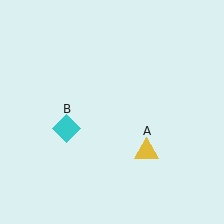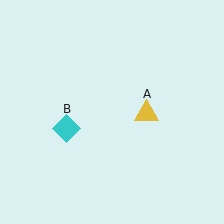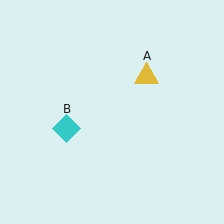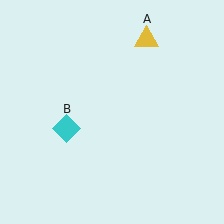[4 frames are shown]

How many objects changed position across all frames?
1 object changed position: yellow triangle (object A).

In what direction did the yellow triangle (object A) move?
The yellow triangle (object A) moved up.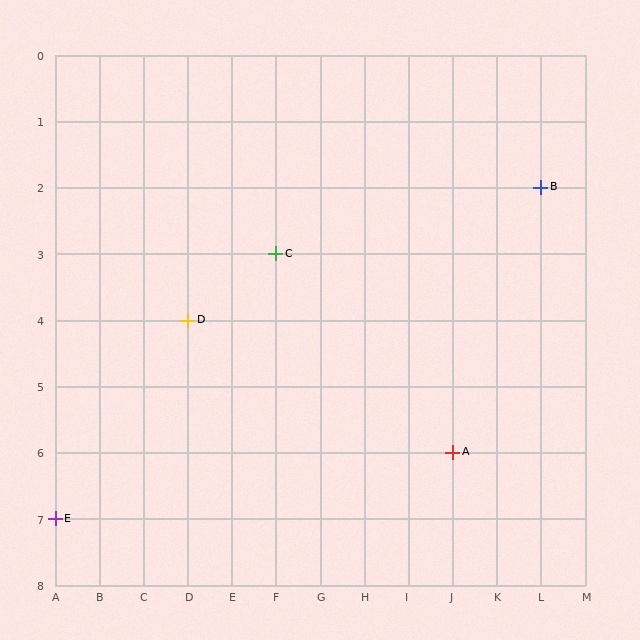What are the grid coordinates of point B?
Point B is at grid coordinates (L, 2).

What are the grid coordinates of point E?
Point E is at grid coordinates (A, 7).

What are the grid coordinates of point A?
Point A is at grid coordinates (J, 6).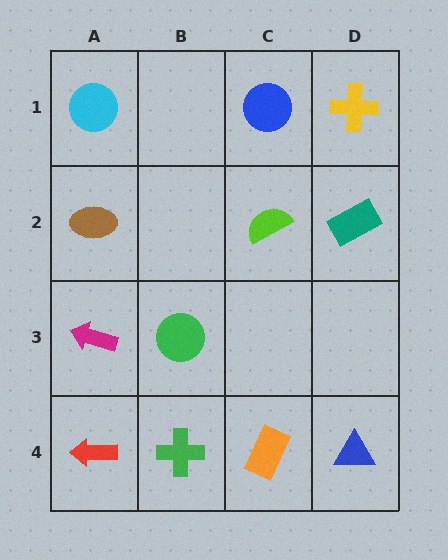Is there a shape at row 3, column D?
No, that cell is empty.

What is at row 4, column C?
An orange rectangle.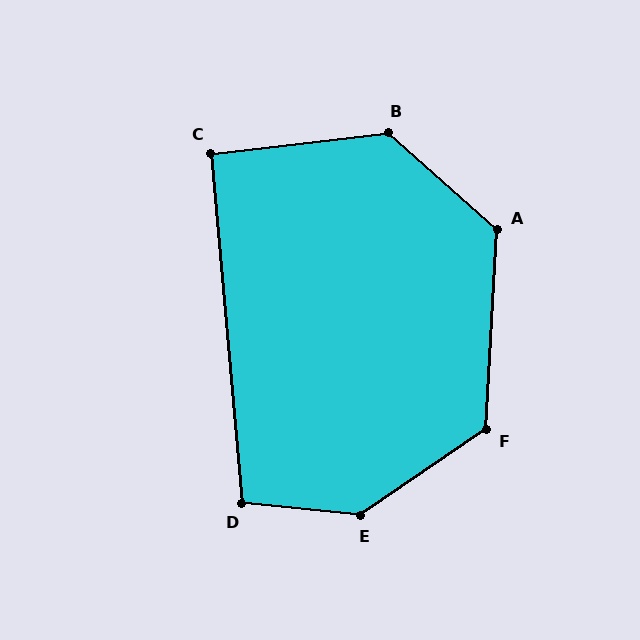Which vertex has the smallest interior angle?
C, at approximately 92 degrees.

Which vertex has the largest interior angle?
E, at approximately 140 degrees.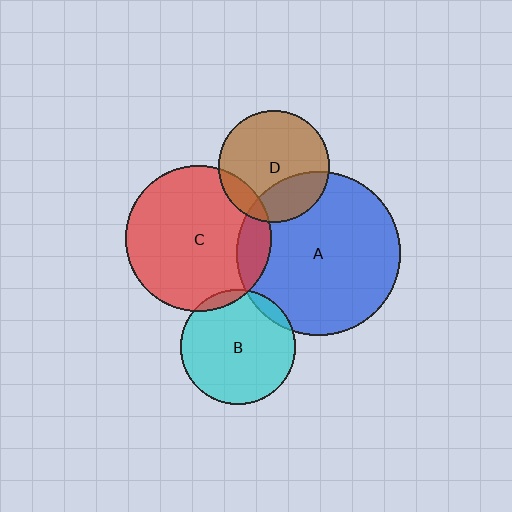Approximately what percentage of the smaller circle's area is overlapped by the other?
Approximately 5%.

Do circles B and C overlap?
Yes.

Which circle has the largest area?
Circle A (blue).